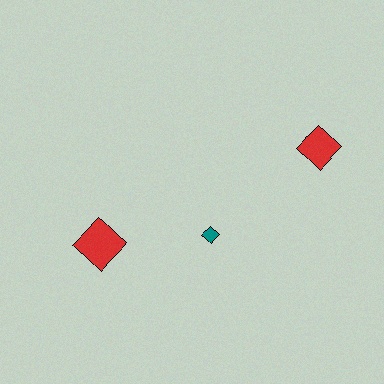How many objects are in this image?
There are 3 objects.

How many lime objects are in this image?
There are no lime objects.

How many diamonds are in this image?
There are 3 diamonds.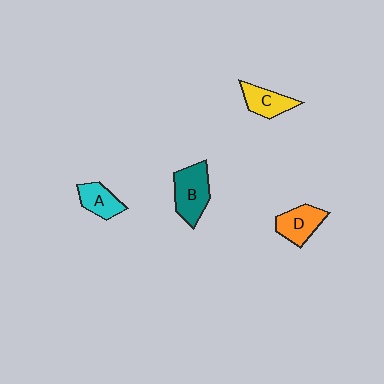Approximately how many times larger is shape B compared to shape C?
Approximately 1.5 times.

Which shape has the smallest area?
Shape A (cyan).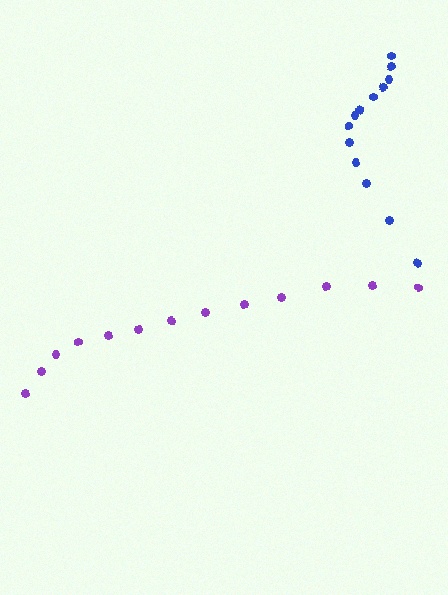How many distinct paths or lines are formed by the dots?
There are 2 distinct paths.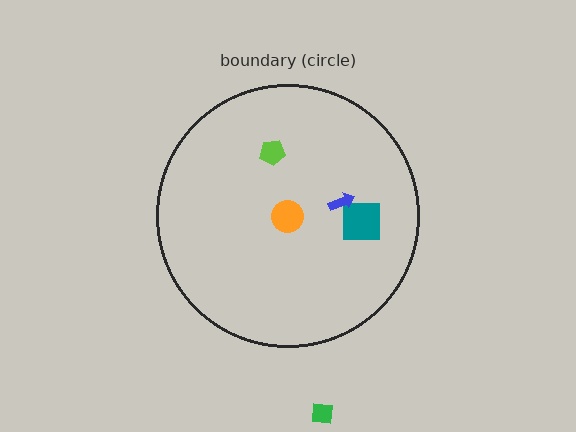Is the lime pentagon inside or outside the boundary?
Inside.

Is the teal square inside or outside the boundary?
Inside.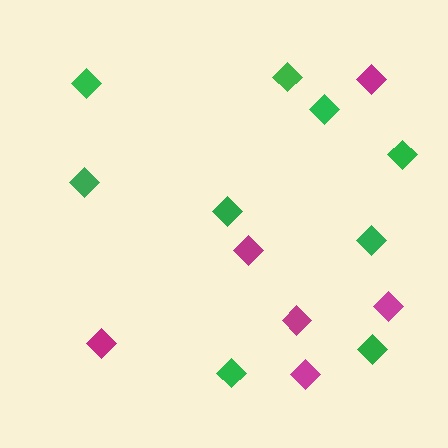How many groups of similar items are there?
There are 2 groups: one group of green diamonds (9) and one group of magenta diamonds (6).